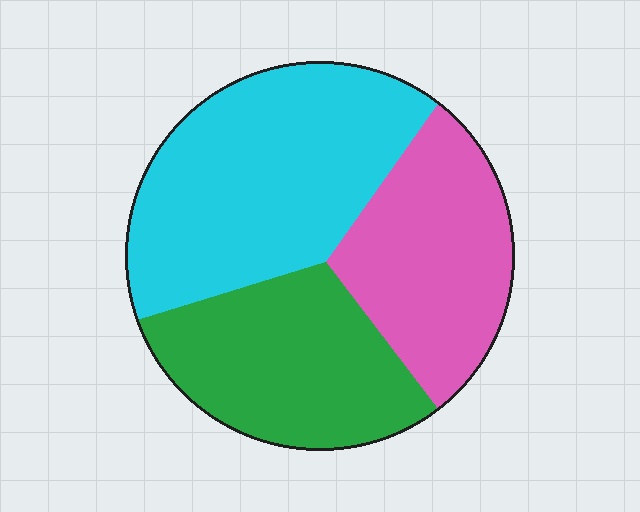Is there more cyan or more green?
Cyan.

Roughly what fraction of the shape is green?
Green covers roughly 30% of the shape.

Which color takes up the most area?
Cyan, at roughly 40%.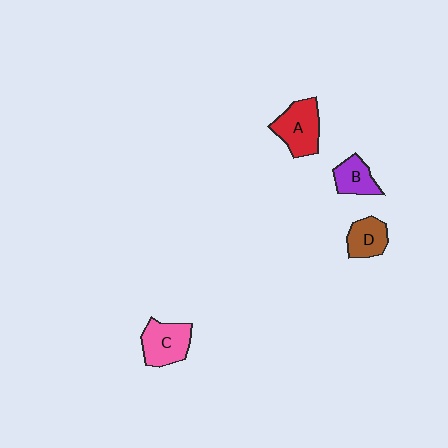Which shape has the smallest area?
Shape B (purple).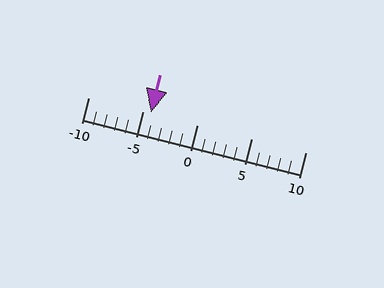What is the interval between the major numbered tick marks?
The major tick marks are spaced 5 units apart.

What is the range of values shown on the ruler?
The ruler shows values from -10 to 10.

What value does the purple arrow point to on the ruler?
The purple arrow points to approximately -4.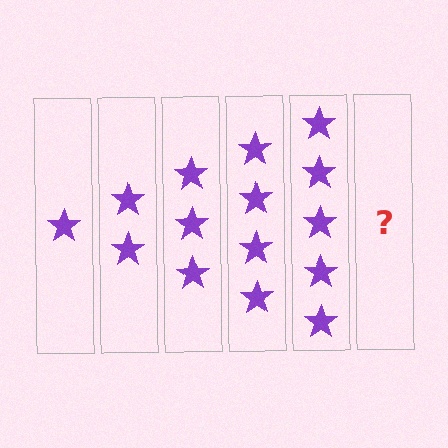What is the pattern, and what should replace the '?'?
The pattern is that each step adds one more star. The '?' should be 6 stars.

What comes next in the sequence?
The next element should be 6 stars.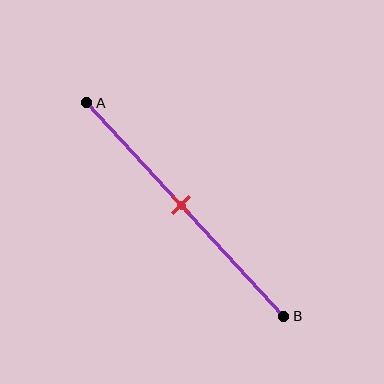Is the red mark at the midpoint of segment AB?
Yes, the mark is approximately at the midpoint.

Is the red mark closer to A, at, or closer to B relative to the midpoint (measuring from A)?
The red mark is approximately at the midpoint of segment AB.